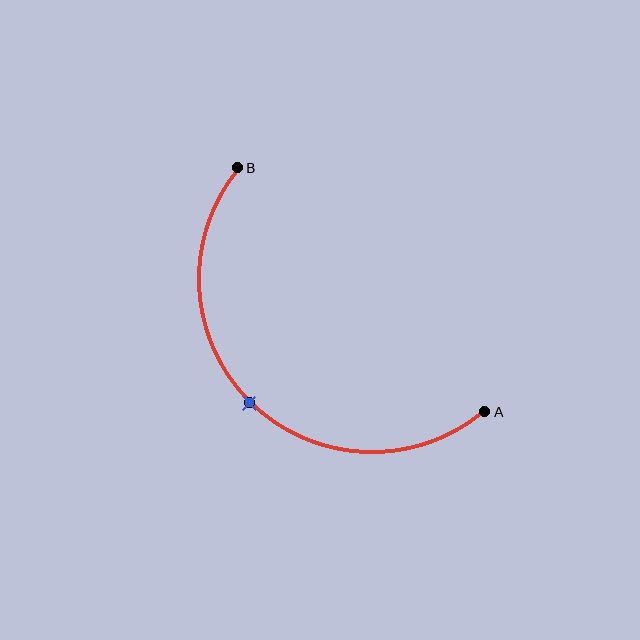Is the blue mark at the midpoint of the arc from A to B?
Yes. The blue mark lies on the arc at equal arc-length from both A and B — it is the arc midpoint.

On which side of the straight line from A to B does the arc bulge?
The arc bulges below and to the left of the straight line connecting A and B.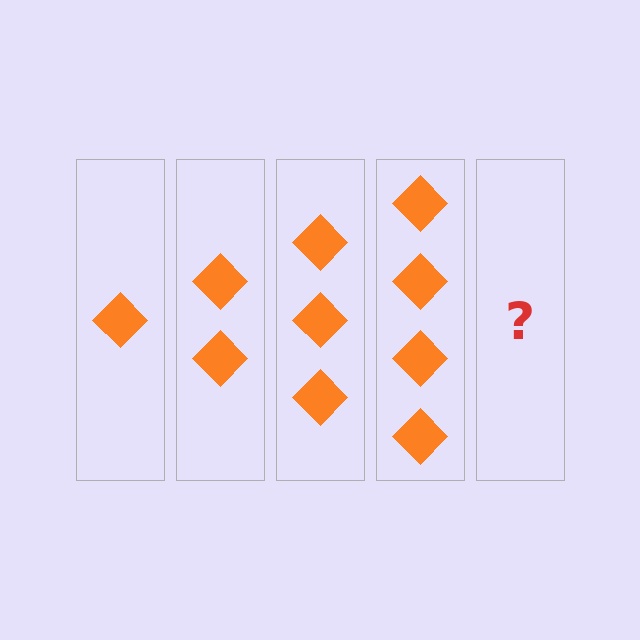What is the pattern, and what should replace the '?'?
The pattern is that each step adds one more diamond. The '?' should be 5 diamonds.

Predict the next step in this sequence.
The next step is 5 diamonds.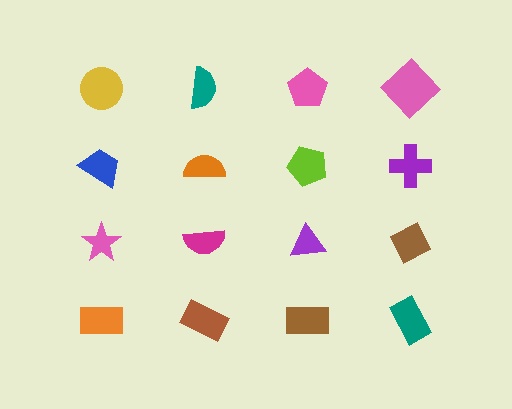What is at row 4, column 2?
A brown rectangle.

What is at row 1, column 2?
A teal semicircle.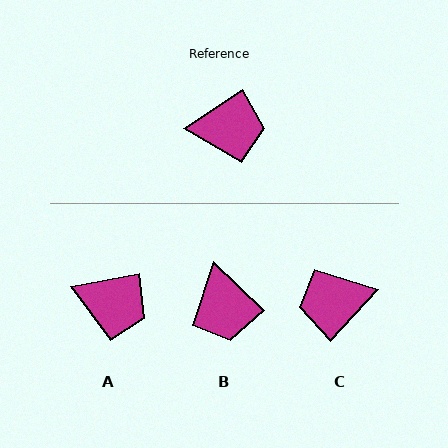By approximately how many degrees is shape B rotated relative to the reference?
Approximately 78 degrees clockwise.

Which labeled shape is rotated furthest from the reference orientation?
C, about 167 degrees away.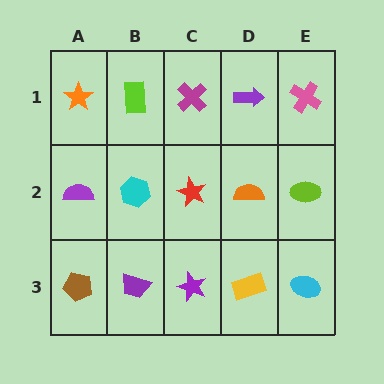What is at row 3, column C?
A purple star.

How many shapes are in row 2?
5 shapes.